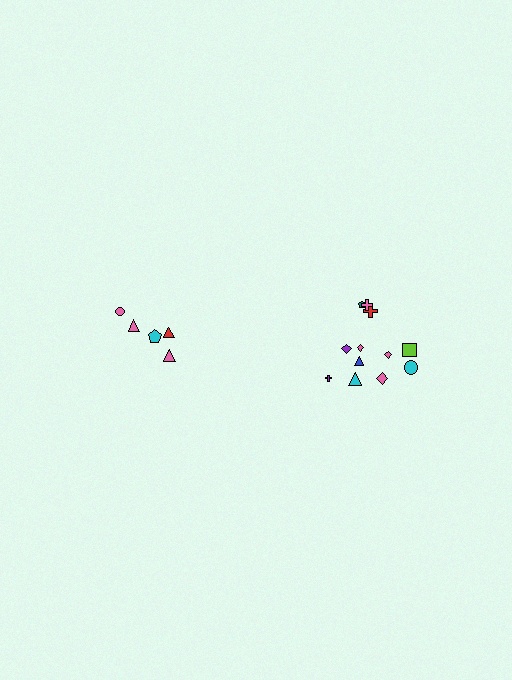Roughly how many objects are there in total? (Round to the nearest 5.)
Roughly 15 objects in total.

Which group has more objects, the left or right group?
The right group.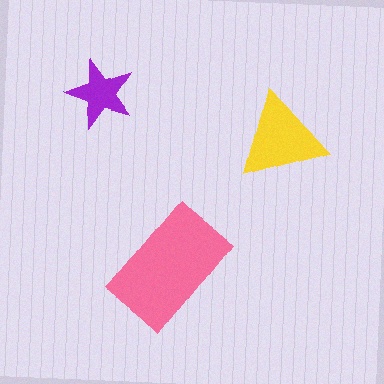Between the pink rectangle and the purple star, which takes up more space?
The pink rectangle.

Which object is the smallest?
The purple star.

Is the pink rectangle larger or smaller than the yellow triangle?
Larger.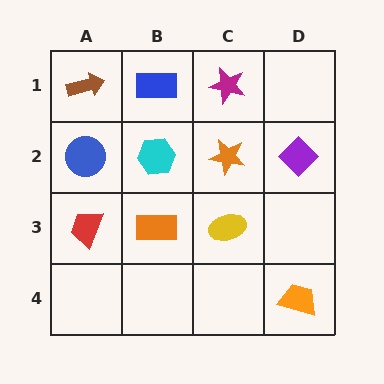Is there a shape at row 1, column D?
No, that cell is empty.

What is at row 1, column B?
A blue rectangle.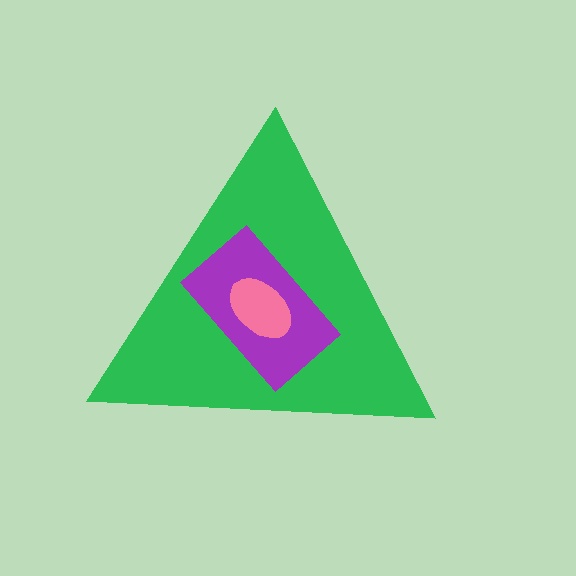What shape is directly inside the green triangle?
The purple rectangle.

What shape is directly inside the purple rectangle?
The pink ellipse.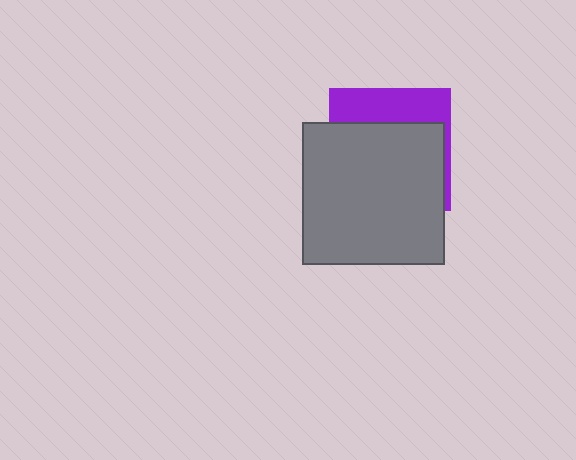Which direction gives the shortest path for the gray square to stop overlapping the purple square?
Moving down gives the shortest separation.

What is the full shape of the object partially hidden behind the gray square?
The partially hidden object is a purple square.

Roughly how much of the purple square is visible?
A small part of it is visible (roughly 31%).